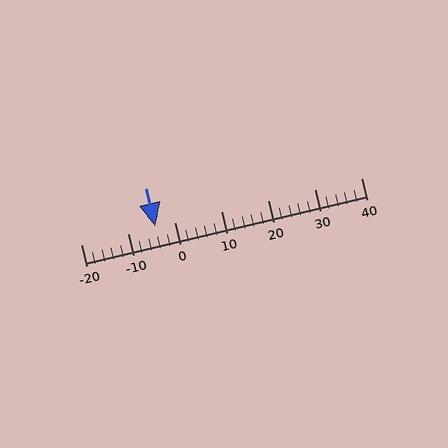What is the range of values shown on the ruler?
The ruler shows values from -20 to 40.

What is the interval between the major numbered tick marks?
The major tick marks are spaced 10 units apart.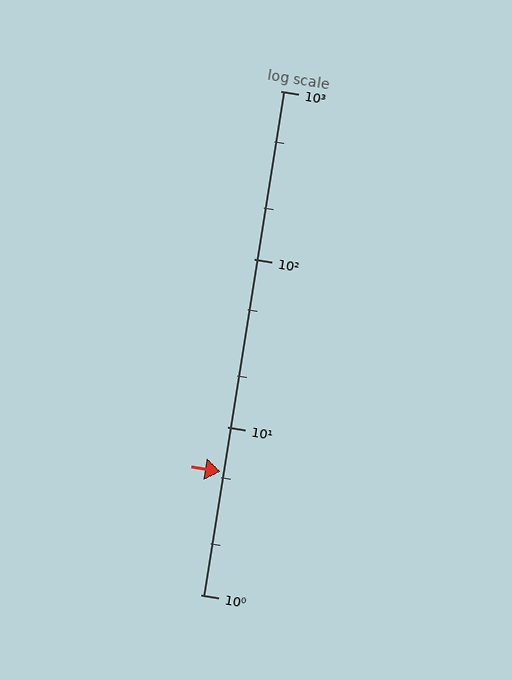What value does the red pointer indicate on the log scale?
The pointer indicates approximately 5.4.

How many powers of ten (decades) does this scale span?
The scale spans 3 decades, from 1 to 1000.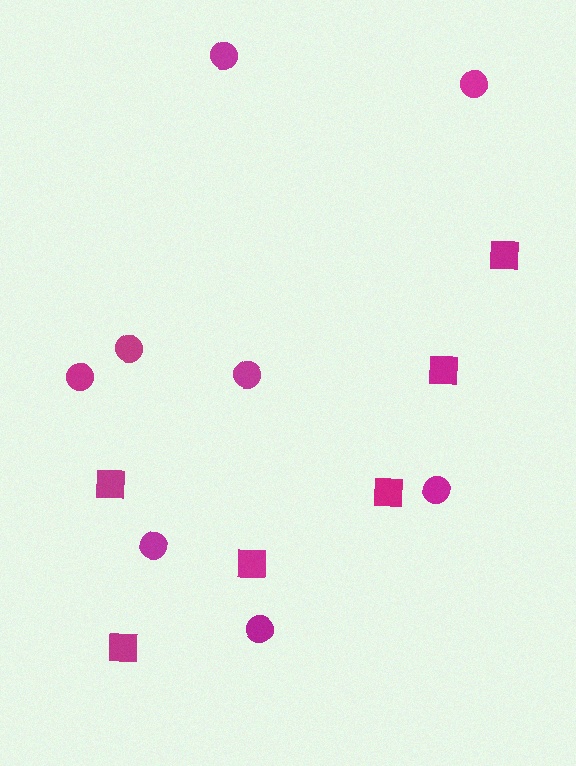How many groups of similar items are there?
There are 2 groups: one group of squares (6) and one group of circles (8).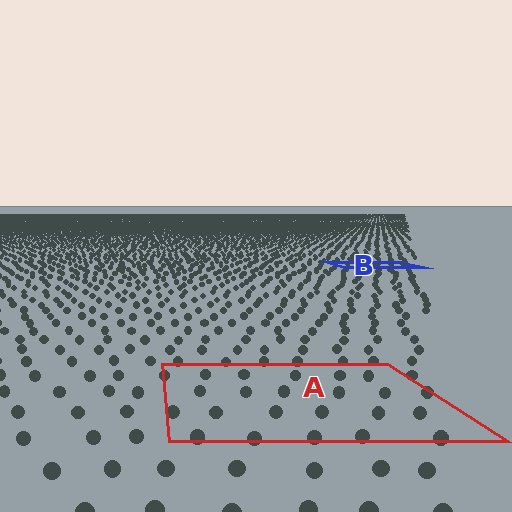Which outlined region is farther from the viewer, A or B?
Region B is farther from the viewer — the texture elements inside it appear smaller and more densely packed.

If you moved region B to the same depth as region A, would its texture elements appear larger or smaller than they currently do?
They would appear larger. At a closer depth, the same texture elements are projected at a bigger on-screen size.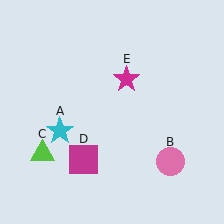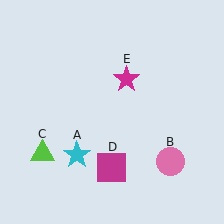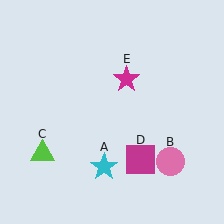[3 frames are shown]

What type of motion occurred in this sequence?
The cyan star (object A), magenta square (object D) rotated counterclockwise around the center of the scene.